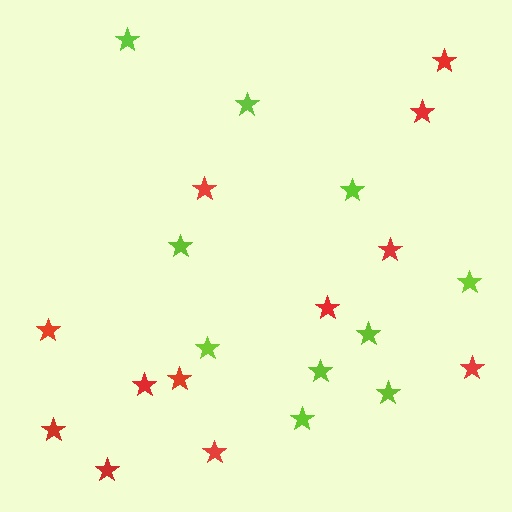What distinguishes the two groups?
There are 2 groups: one group of red stars (12) and one group of lime stars (10).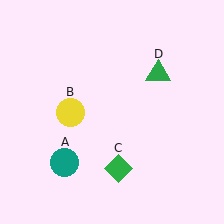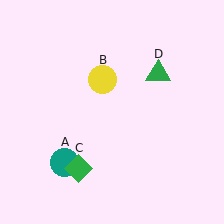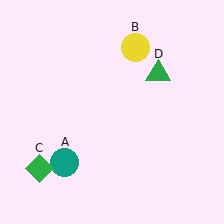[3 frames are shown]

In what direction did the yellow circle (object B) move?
The yellow circle (object B) moved up and to the right.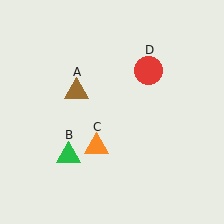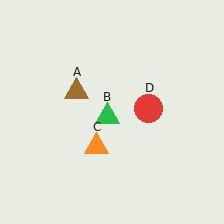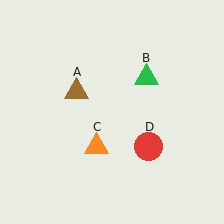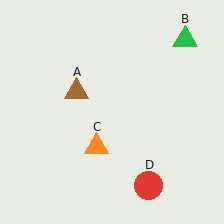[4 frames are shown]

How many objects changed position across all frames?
2 objects changed position: green triangle (object B), red circle (object D).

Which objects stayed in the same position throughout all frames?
Brown triangle (object A) and orange triangle (object C) remained stationary.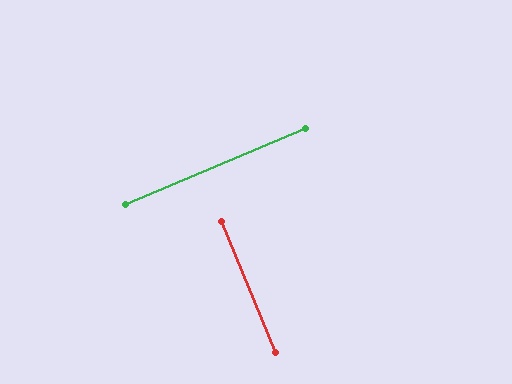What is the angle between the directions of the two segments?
Approximately 89 degrees.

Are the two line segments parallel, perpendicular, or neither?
Perpendicular — they meet at approximately 89°.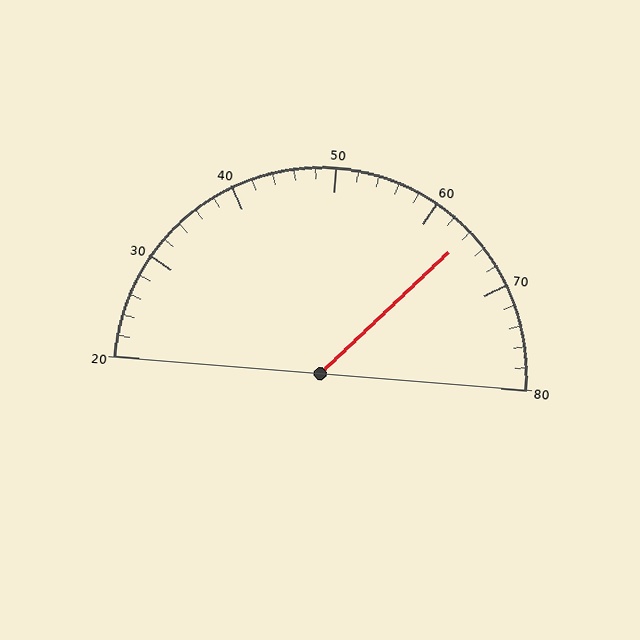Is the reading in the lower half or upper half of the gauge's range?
The reading is in the upper half of the range (20 to 80).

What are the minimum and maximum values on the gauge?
The gauge ranges from 20 to 80.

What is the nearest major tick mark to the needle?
The nearest major tick mark is 60.